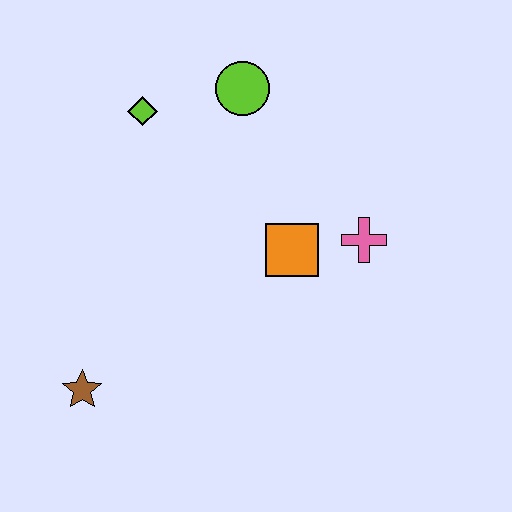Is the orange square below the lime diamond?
Yes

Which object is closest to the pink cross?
The orange square is closest to the pink cross.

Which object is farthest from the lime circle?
The brown star is farthest from the lime circle.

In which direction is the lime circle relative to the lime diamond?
The lime circle is to the right of the lime diamond.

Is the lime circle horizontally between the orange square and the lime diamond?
Yes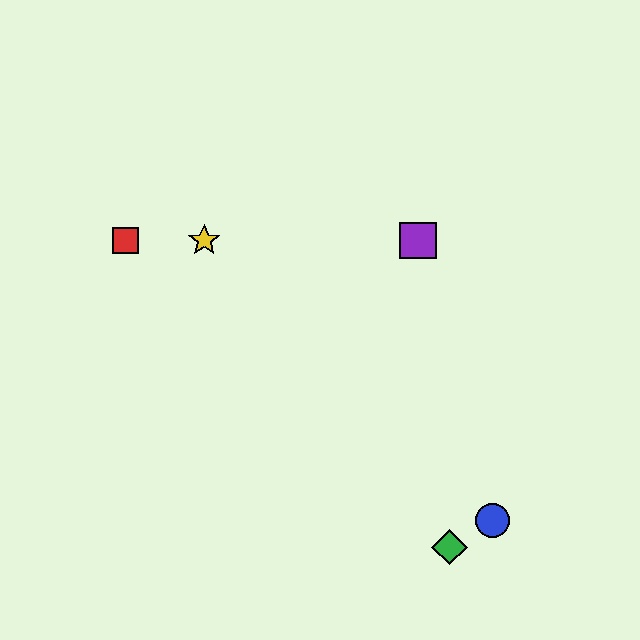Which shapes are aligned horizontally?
The red square, the yellow star, the purple square are aligned horizontally.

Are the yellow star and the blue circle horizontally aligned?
No, the yellow star is at y≈241 and the blue circle is at y≈521.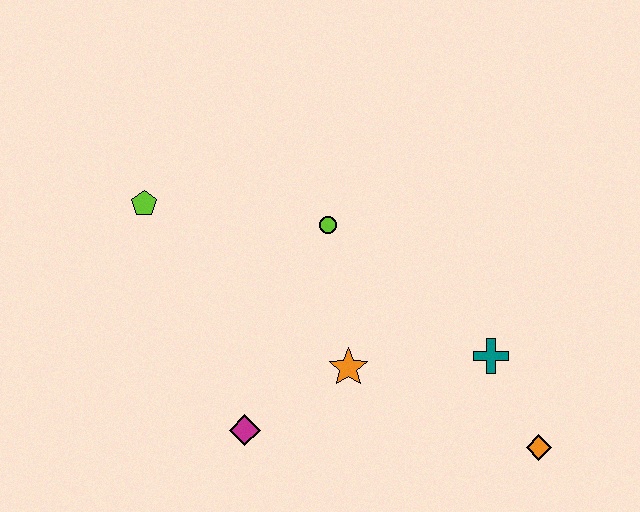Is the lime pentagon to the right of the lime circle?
No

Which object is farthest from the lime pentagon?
The orange diamond is farthest from the lime pentagon.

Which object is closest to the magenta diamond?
The orange star is closest to the magenta diamond.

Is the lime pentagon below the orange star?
No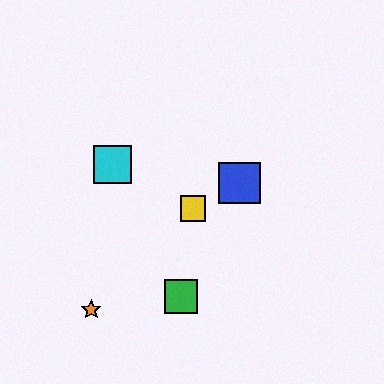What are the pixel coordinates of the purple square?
The purple square is at (112, 164).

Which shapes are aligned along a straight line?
The red square, the yellow square, the purple square, the cyan square are aligned along a straight line.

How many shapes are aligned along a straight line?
4 shapes (the red square, the yellow square, the purple square, the cyan square) are aligned along a straight line.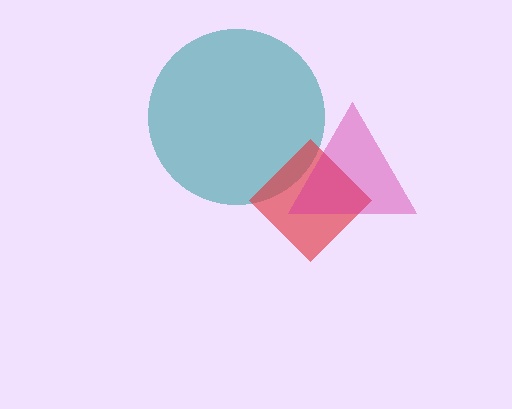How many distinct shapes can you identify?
There are 3 distinct shapes: a teal circle, a red diamond, a magenta triangle.